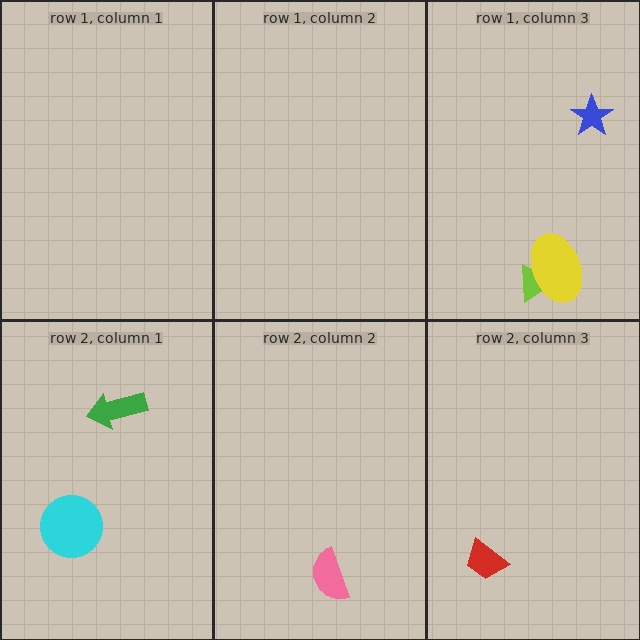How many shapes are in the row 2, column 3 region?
1.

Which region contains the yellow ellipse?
The row 1, column 3 region.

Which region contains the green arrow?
The row 2, column 1 region.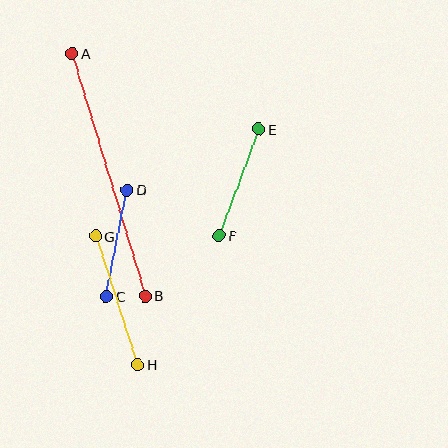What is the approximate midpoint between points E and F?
The midpoint is at approximately (239, 182) pixels.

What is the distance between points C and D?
The distance is approximately 108 pixels.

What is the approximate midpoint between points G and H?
The midpoint is at approximately (117, 300) pixels.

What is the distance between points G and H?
The distance is approximately 135 pixels.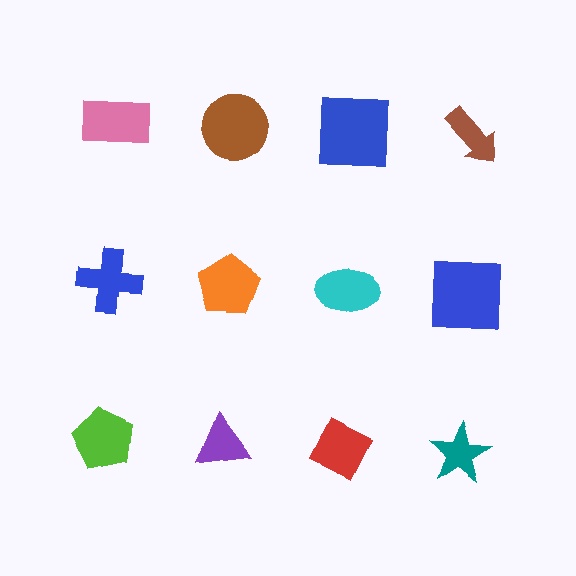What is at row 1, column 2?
A brown circle.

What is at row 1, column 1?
A pink rectangle.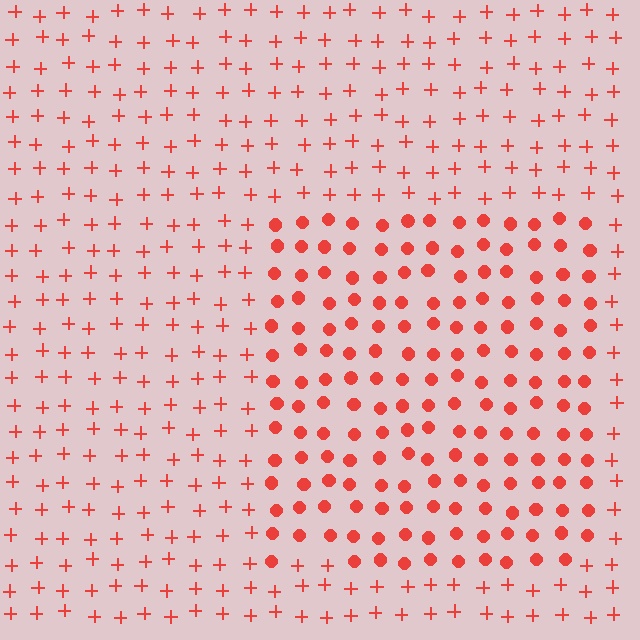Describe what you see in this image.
The image is filled with small red elements arranged in a uniform grid. A rectangle-shaped region contains circles, while the surrounding area contains plus signs. The boundary is defined purely by the change in element shape.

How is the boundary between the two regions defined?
The boundary is defined by a change in element shape: circles inside vs. plus signs outside. All elements share the same color and spacing.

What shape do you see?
I see a rectangle.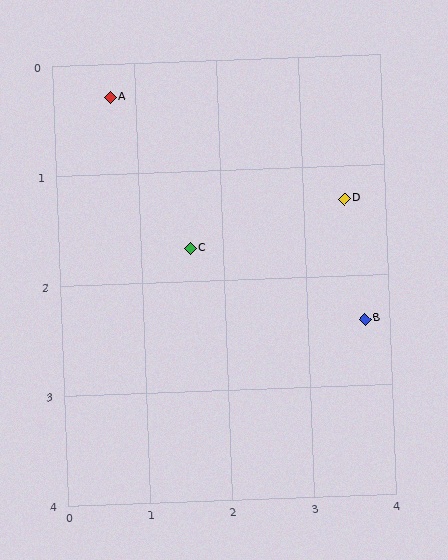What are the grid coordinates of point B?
Point B is at approximately (3.7, 2.4).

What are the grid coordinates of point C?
Point C is at approximately (1.6, 1.7).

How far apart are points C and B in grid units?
Points C and B are about 2.2 grid units apart.